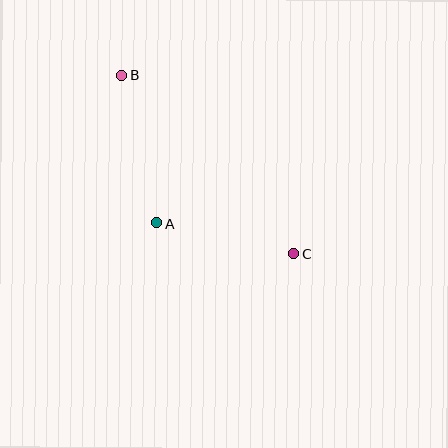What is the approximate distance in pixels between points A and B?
The distance between A and B is approximately 152 pixels.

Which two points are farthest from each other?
Points B and C are farthest from each other.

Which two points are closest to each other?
Points A and C are closest to each other.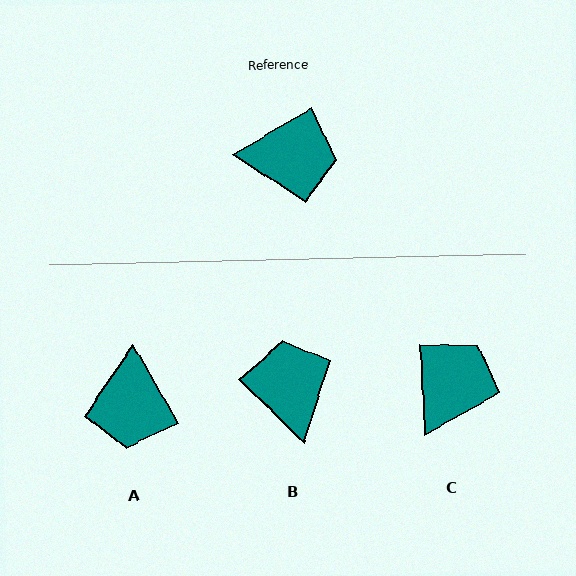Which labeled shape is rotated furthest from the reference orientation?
B, about 105 degrees away.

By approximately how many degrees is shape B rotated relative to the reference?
Approximately 105 degrees counter-clockwise.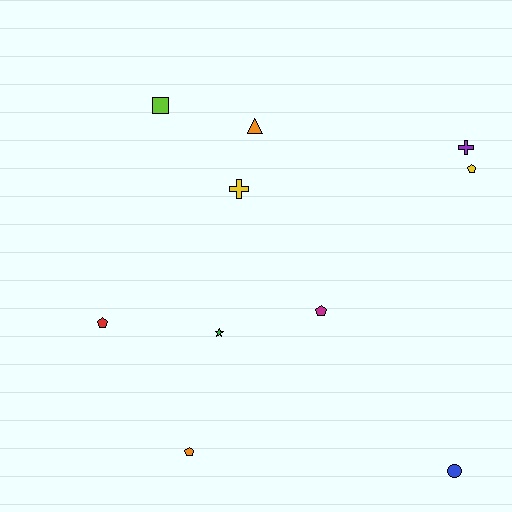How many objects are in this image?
There are 10 objects.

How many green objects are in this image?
There is 1 green object.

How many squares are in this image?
There is 1 square.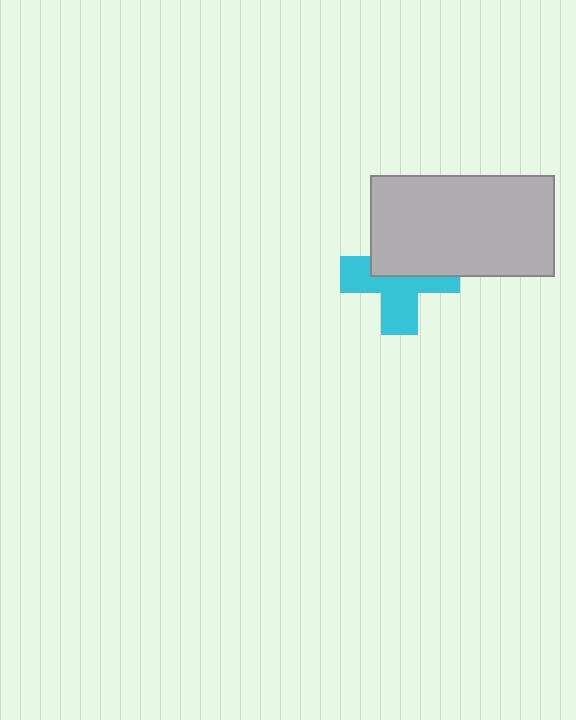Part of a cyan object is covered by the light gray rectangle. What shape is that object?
It is a cross.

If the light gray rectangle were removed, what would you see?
You would see the complete cyan cross.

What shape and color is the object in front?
The object in front is a light gray rectangle.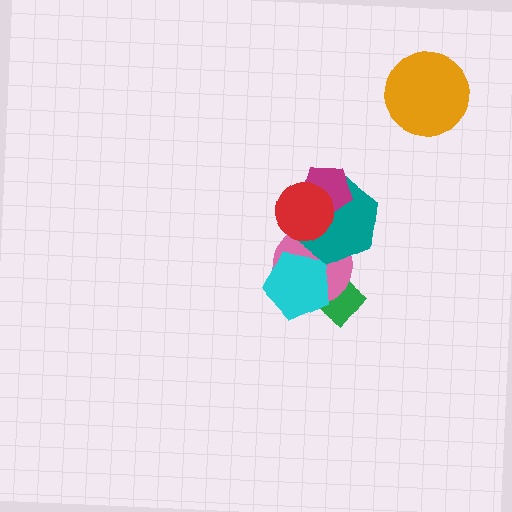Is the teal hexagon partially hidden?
Yes, it is partially covered by another shape.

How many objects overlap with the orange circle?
0 objects overlap with the orange circle.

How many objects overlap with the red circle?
3 objects overlap with the red circle.